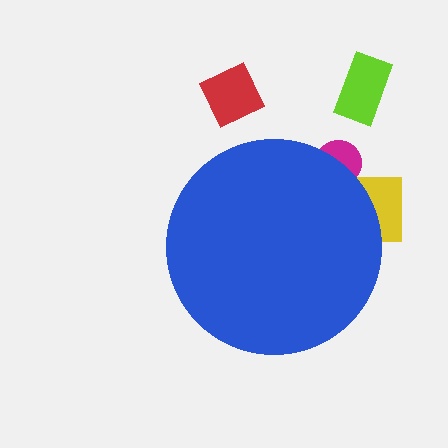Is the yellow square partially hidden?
Yes, the yellow square is partially hidden behind the blue circle.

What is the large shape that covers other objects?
A blue circle.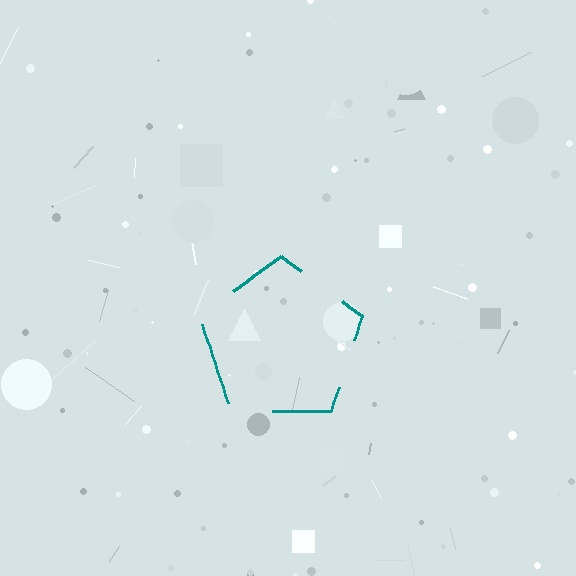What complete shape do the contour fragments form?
The contour fragments form a pentagon.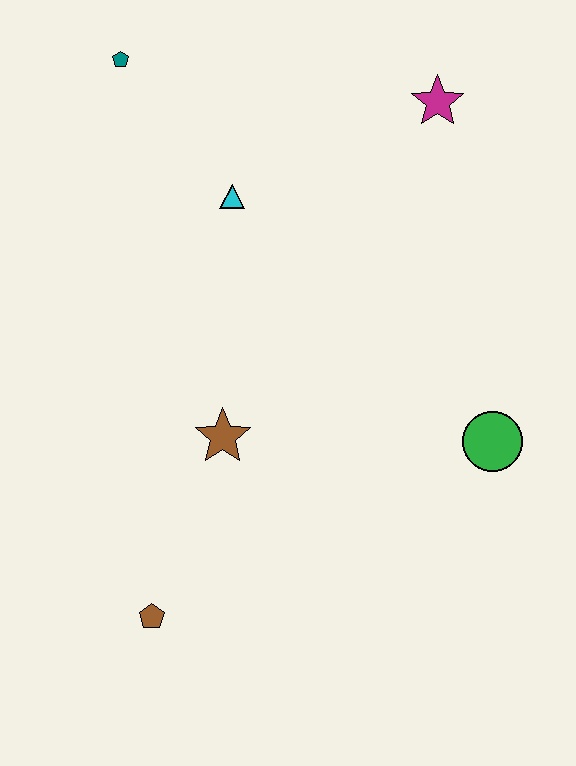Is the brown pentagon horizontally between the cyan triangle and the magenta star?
No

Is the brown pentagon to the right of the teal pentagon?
Yes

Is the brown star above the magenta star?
No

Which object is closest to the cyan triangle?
The teal pentagon is closest to the cyan triangle.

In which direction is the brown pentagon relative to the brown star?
The brown pentagon is below the brown star.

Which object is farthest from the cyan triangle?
The brown pentagon is farthest from the cyan triangle.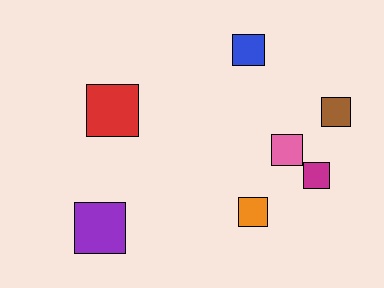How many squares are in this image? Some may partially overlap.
There are 7 squares.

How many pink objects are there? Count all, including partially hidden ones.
There is 1 pink object.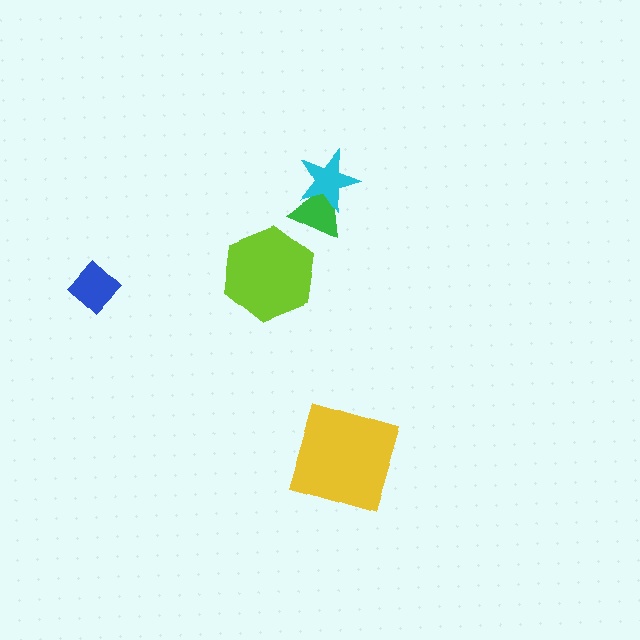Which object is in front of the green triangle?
The cyan star is in front of the green triangle.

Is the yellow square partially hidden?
No, no other shape covers it.